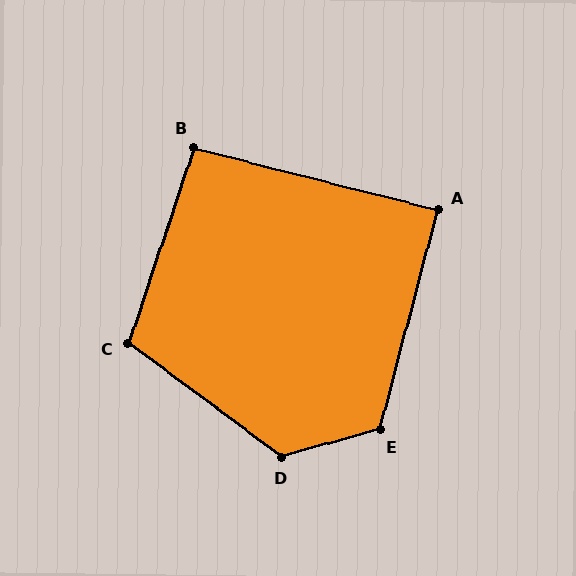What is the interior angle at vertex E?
Approximately 120 degrees (obtuse).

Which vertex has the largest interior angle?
D, at approximately 128 degrees.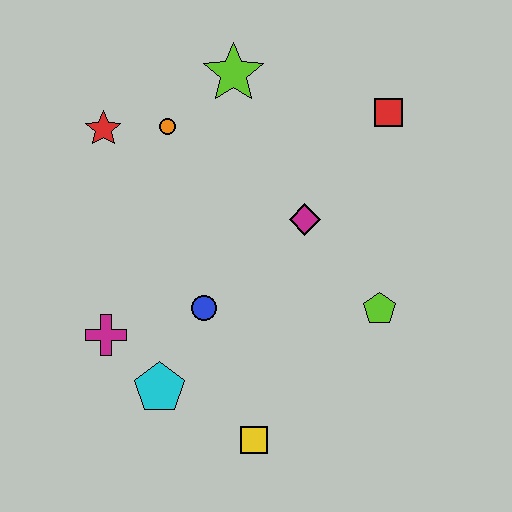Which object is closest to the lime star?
The orange circle is closest to the lime star.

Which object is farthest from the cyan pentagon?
The red square is farthest from the cyan pentagon.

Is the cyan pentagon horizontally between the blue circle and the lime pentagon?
No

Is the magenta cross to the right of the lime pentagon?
No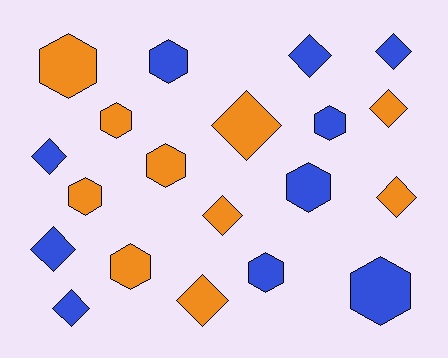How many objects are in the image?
There are 20 objects.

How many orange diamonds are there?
There are 5 orange diamonds.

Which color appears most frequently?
Orange, with 10 objects.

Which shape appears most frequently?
Diamond, with 10 objects.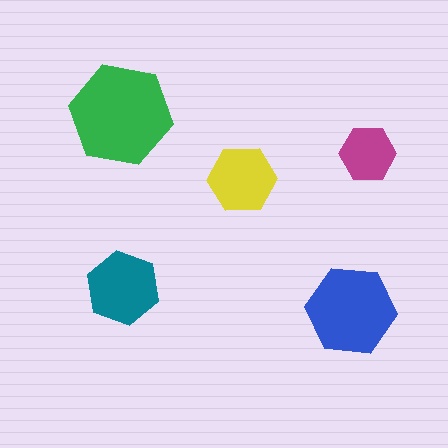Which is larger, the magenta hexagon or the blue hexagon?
The blue one.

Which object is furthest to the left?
The green hexagon is leftmost.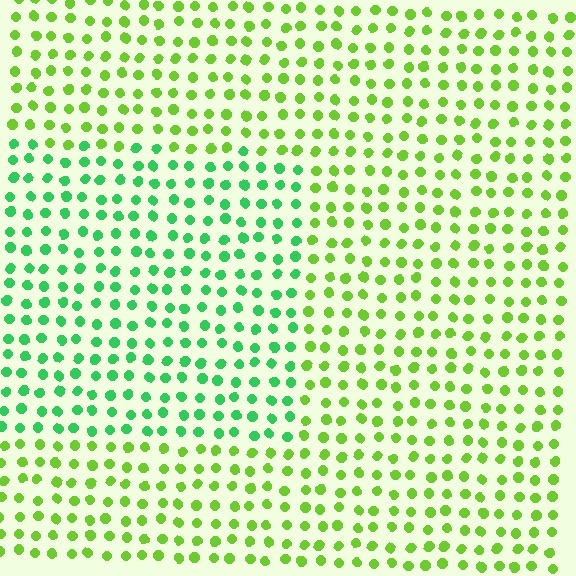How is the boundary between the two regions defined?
The boundary is defined purely by a slight shift in hue (about 40 degrees). Spacing, size, and orientation are identical on both sides.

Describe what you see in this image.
The image is filled with small lime elements in a uniform arrangement. A rectangle-shaped region is visible where the elements are tinted to a slightly different hue, forming a subtle color boundary.